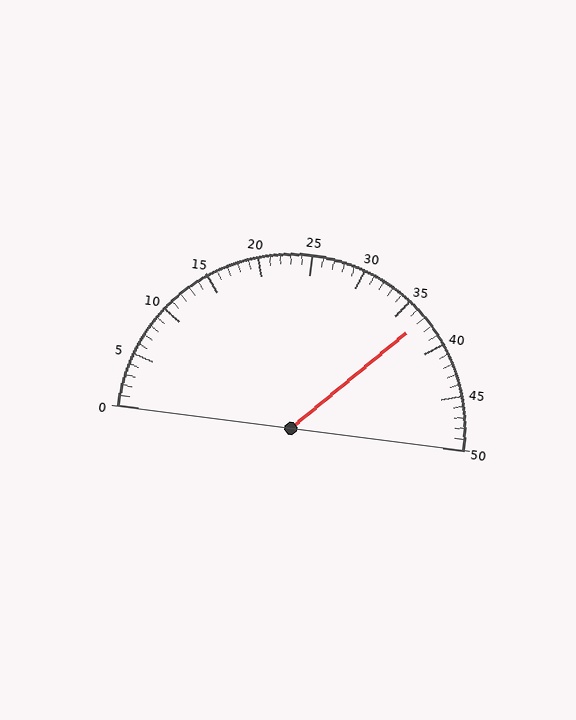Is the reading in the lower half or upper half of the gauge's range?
The reading is in the upper half of the range (0 to 50).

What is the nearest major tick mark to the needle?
The nearest major tick mark is 35.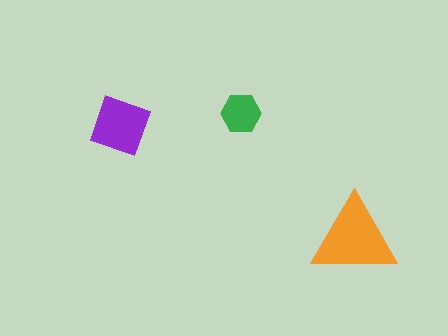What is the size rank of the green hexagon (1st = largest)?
3rd.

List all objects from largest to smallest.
The orange triangle, the purple square, the green hexagon.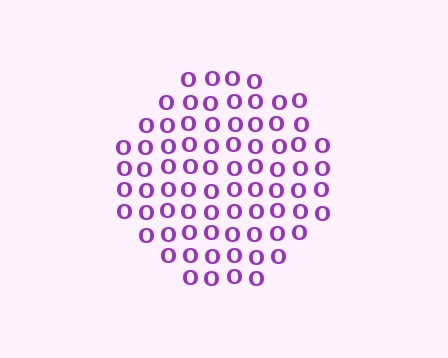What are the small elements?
The small elements are letter O's.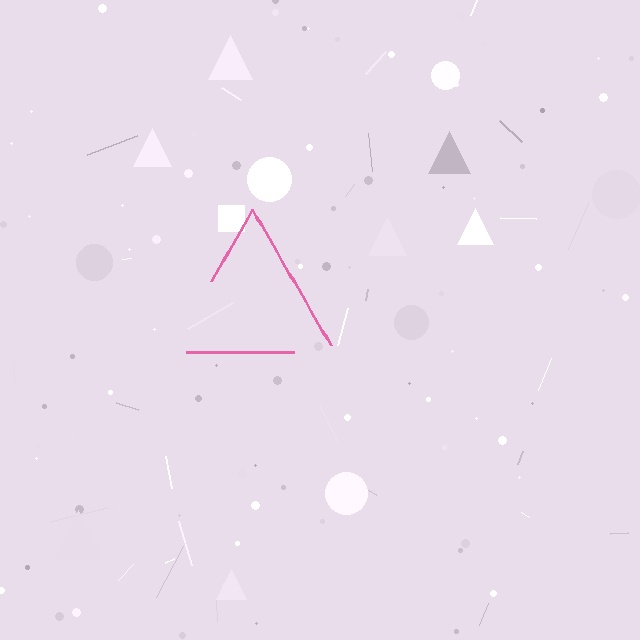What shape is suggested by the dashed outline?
The dashed outline suggests a triangle.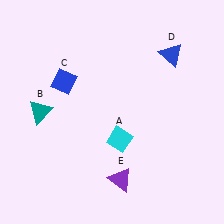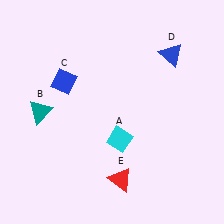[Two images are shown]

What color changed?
The triangle (E) changed from purple in Image 1 to red in Image 2.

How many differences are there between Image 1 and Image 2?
There is 1 difference between the two images.